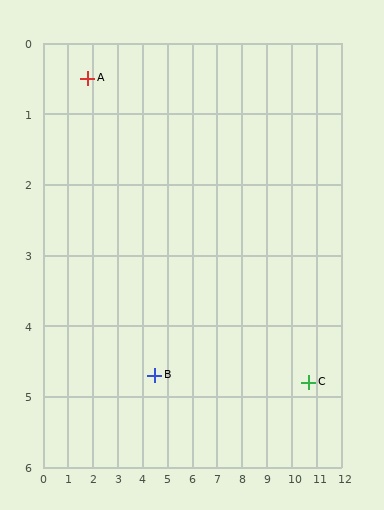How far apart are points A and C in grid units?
Points A and C are about 9.9 grid units apart.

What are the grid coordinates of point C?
Point C is at approximately (10.7, 4.8).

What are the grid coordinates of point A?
Point A is at approximately (1.8, 0.5).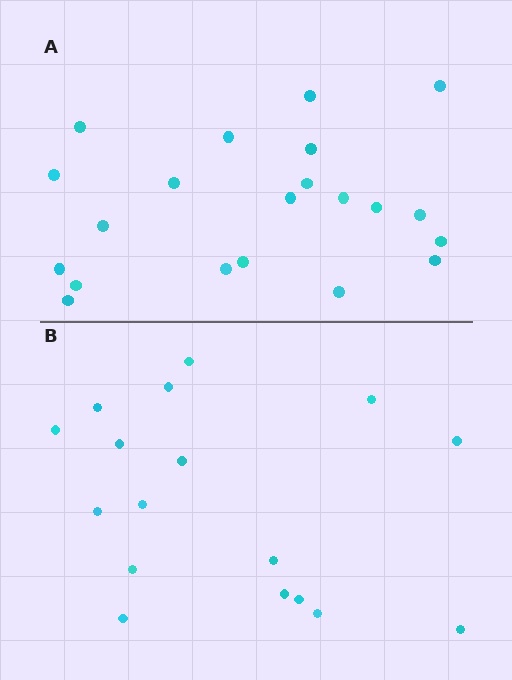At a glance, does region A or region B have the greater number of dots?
Region A (the top region) has more dots.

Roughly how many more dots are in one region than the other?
Region A has about 4 more dots than region B.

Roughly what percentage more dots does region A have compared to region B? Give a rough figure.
About 25% more.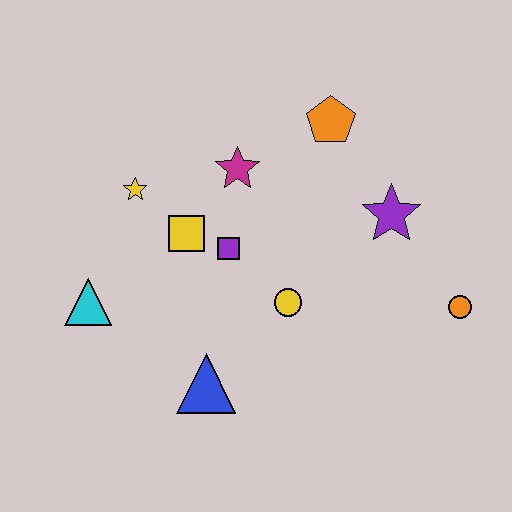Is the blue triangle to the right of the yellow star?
Yes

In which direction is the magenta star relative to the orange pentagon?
The magenta star is to the left of the orange pentagon.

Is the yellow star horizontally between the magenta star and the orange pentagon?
No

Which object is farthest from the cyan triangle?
The orange circle is farthest from the cyan triangle.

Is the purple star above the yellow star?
No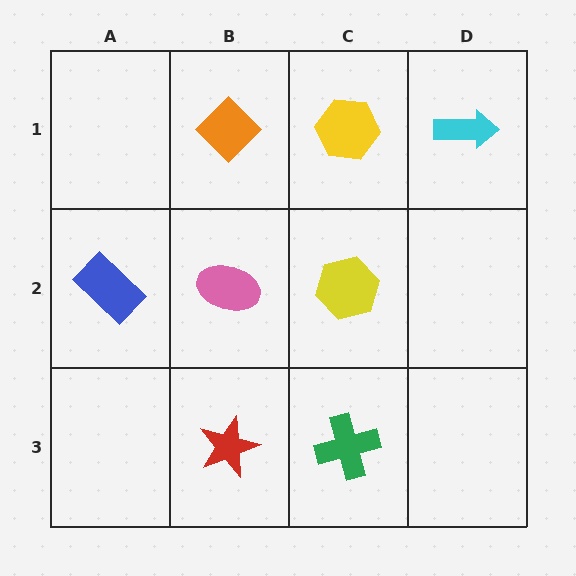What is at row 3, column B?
A red star.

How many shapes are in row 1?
3 shapes.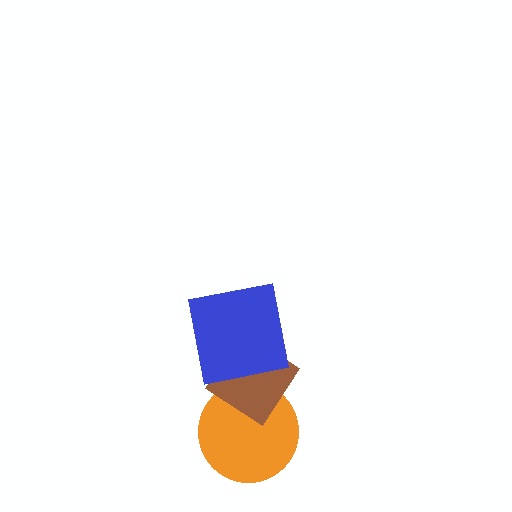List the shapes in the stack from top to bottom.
From top to bottom: the blue square, the brown diamond, the orange circle.